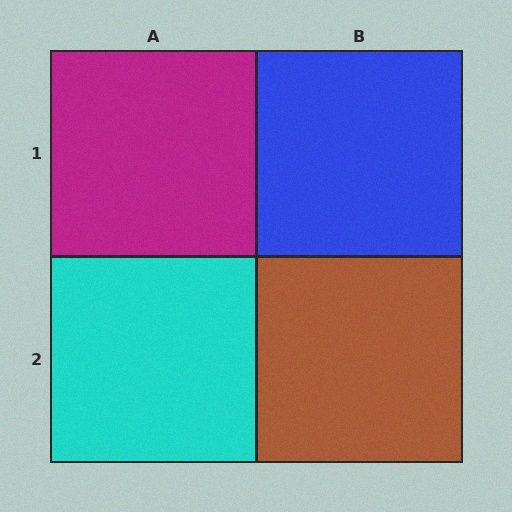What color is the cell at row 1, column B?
Blue.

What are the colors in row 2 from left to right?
Cyan, brown.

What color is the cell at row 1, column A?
Magenta.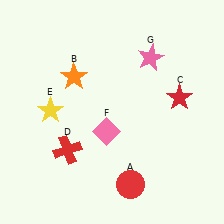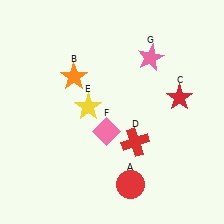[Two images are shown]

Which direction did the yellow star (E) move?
The yellow star (E) moved right.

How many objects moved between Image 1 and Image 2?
2 objects moved between the two images.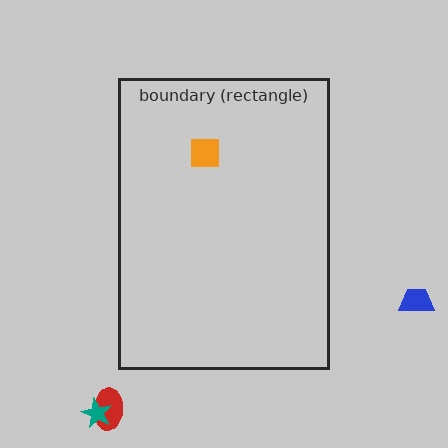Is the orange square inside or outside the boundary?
Inside.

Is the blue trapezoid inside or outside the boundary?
Outside.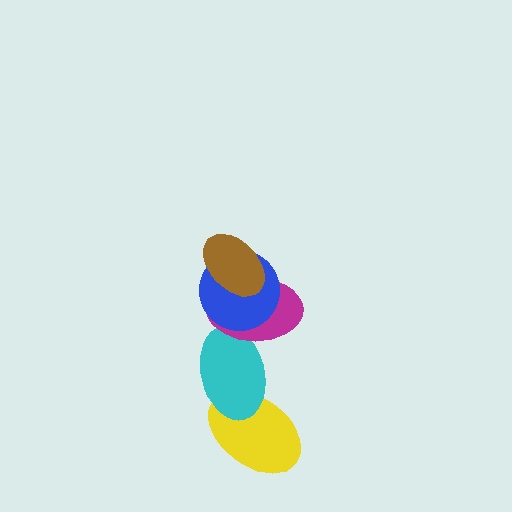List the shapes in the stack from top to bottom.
From top to bottom: the brown ellipse, the blue circle, the magenta ellipse, the cyan ellipse, the yellow ellipse.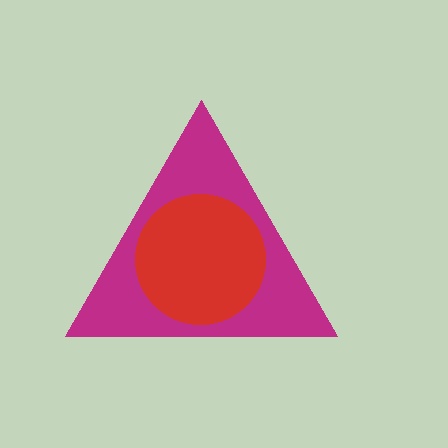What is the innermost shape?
The red circle.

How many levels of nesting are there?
2.